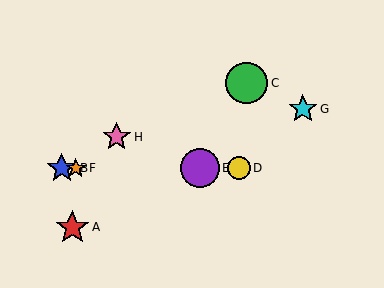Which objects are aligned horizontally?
Objects B, D, E, F are aligned horizontally.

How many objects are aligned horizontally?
4 objects (B, D, E, F) are aligned horizontally.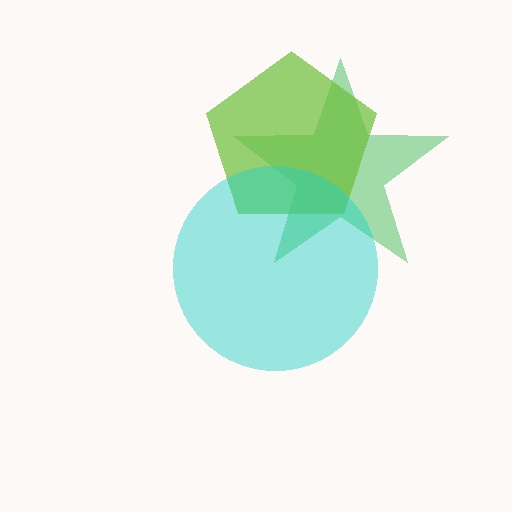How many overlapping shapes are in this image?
There are 3 overlapping shapes in the image.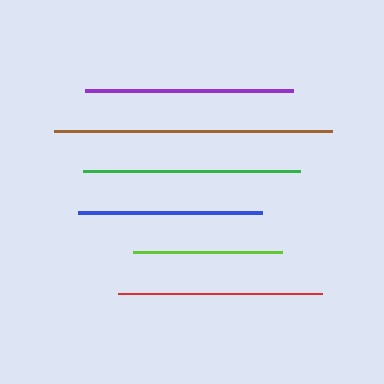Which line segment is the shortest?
The lime line is the shortest at approximately 149 pixels.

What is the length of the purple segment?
The purple segment is approximately 209 pixels long.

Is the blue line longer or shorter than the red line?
The red line is longer than the blue line.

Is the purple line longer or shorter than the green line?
The green line is longer than the purple line.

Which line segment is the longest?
The brown line is the longest at approximately 278 pixels.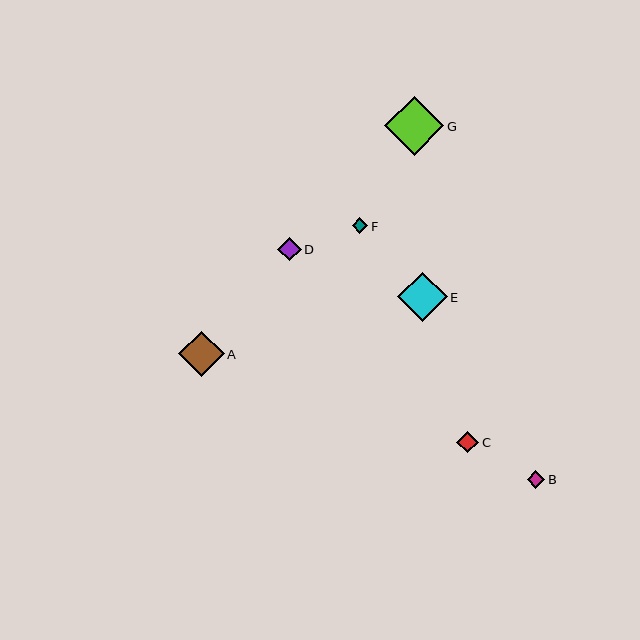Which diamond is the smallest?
Diamond F is the smallest with a size of approximately 15 pixels.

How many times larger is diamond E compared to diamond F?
Diamond E is approximately 3.2 times the size of diamond F.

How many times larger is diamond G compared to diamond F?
Diamond G is approximately 3.8 times the size of diamond F.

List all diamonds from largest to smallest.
From largest to smallest: G, E, A, D, C, B, F.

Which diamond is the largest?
Diamond G is the largest with a size of approximately 59 pixels.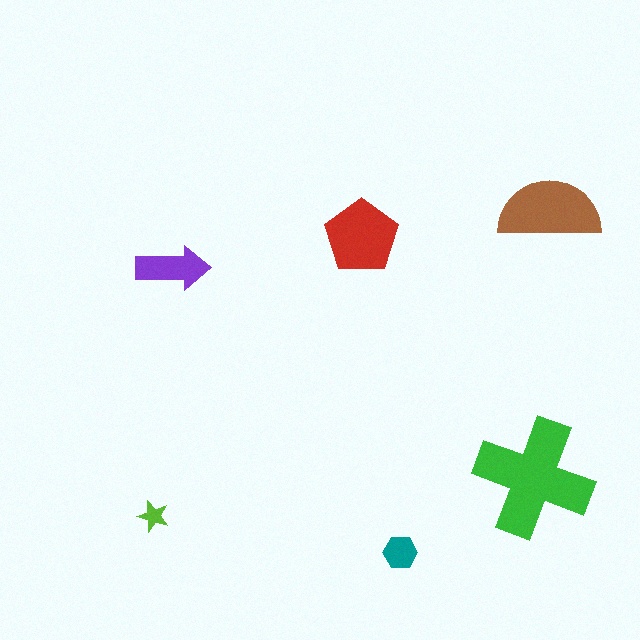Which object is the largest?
The green cross.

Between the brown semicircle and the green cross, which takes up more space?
The green cross.